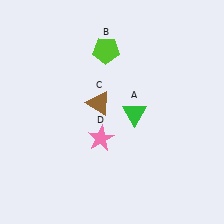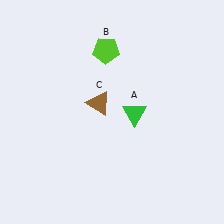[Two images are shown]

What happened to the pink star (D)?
The pink star (D) was removed in Image 2. It was in the bottom-left area of Image 1.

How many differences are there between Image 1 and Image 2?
There is 1 difference between the two images.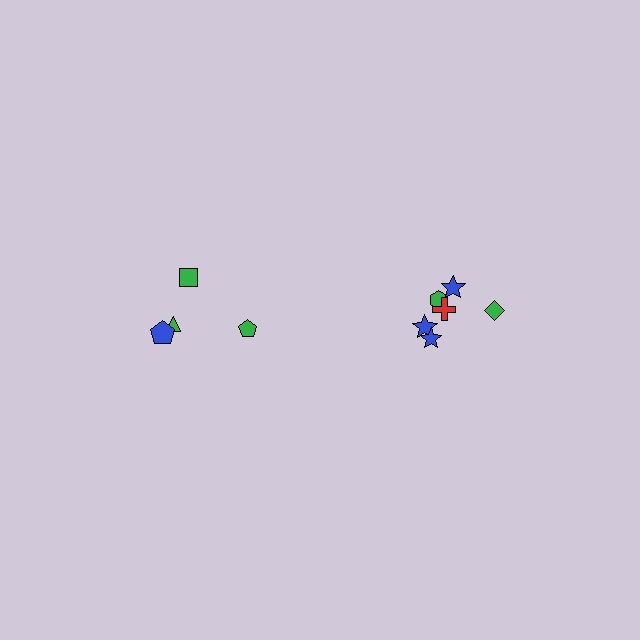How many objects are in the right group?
There are 6 objects.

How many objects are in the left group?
There are 4 objects.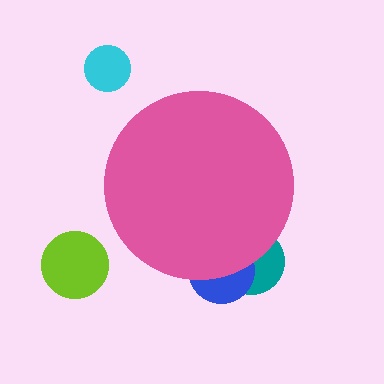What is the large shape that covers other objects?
A pink circle.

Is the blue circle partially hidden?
Yes, the blue circle is partially hidden behind the pink circle.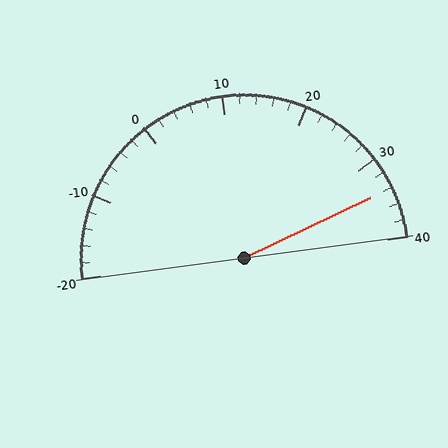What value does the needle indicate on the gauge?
The needle indicates approximately 34.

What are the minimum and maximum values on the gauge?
The gauge ranges from -20 to 40.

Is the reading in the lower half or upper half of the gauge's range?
The reading is in the upper half of the range (-20 to 40).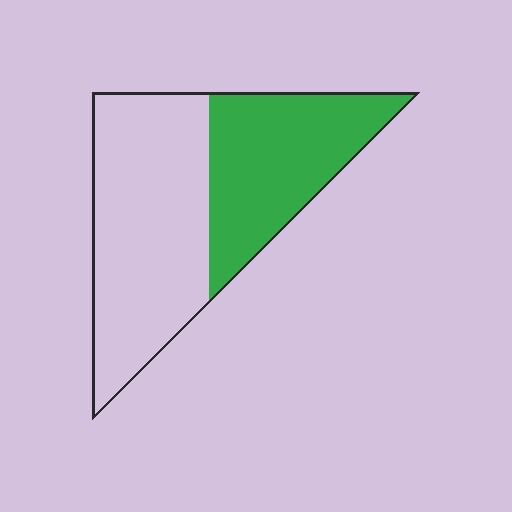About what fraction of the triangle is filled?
About two fifths (2/5).